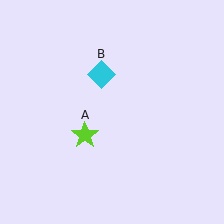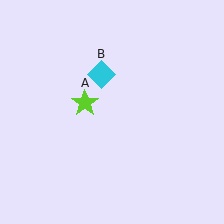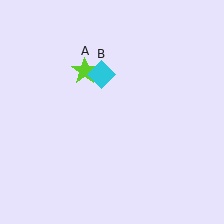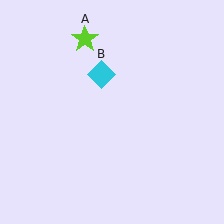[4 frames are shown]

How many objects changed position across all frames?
1 object changed position: lime star (object A).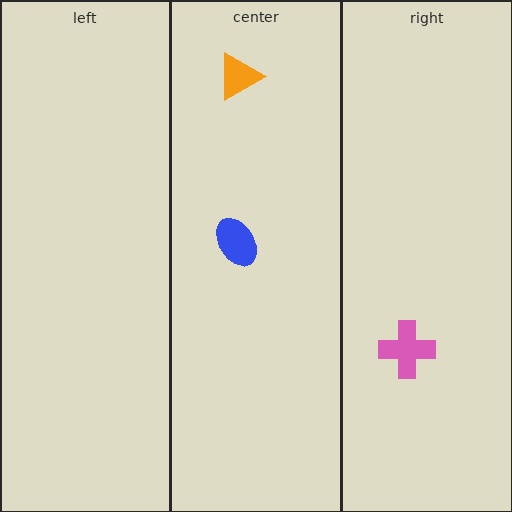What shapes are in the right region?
The pink cross.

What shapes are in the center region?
The blue ellipse, the orange triangle.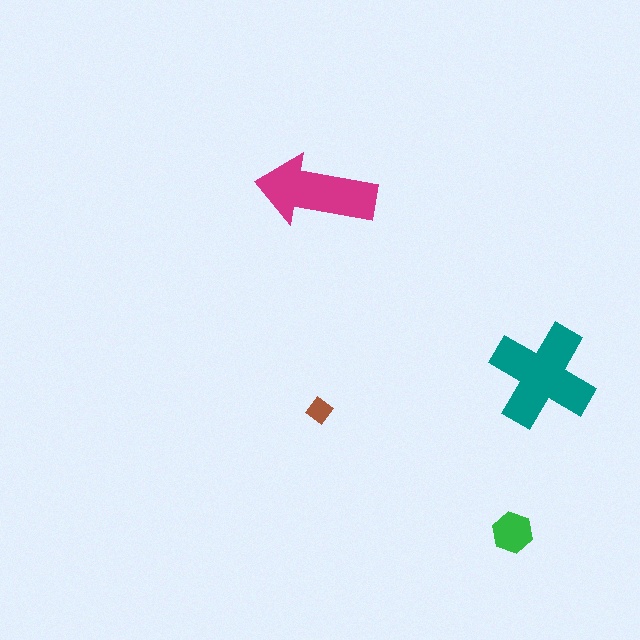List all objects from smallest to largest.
The brown diamond, the green hexagon, the magenta arrow, the teal cross.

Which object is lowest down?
The green hexagon is bottommost.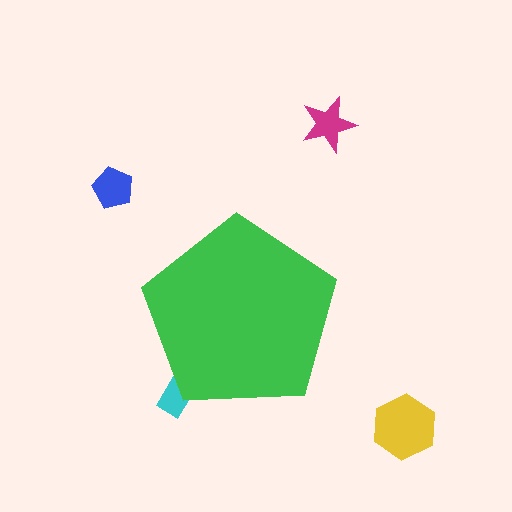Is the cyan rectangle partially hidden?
Yes, the cyan rectangle is partially hidden behind the green pentagon.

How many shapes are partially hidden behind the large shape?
1 shape is partially hidden.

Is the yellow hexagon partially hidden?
No, the yellow hexagon is fully visible.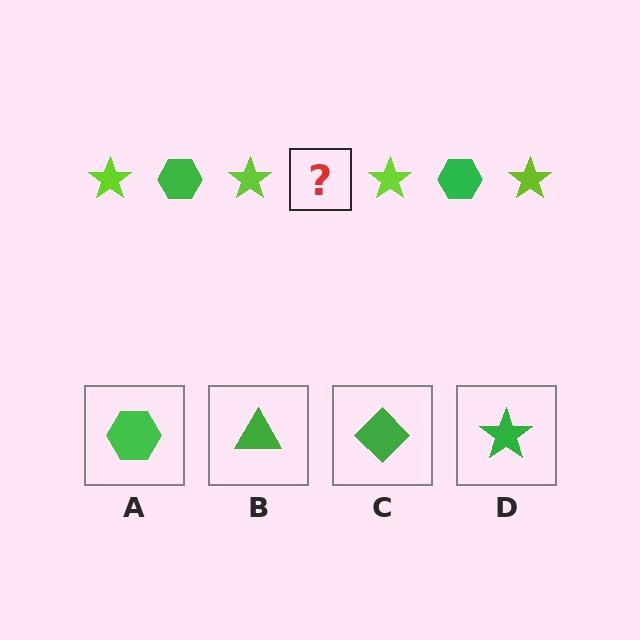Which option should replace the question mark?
Option A.